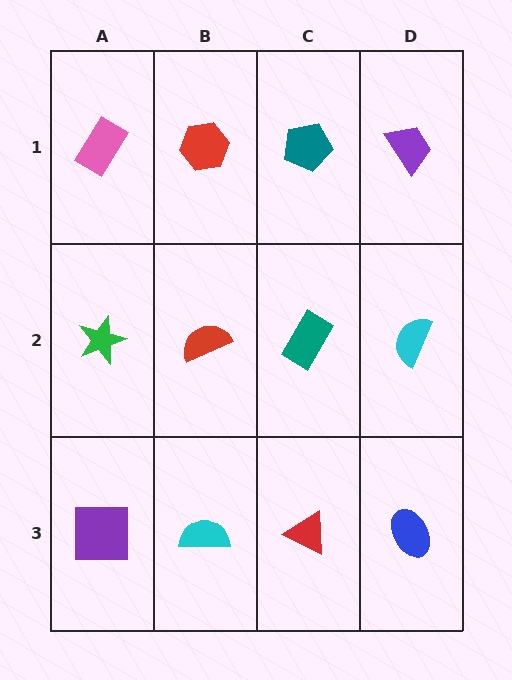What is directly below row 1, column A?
A green star.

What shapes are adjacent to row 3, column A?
A green star (row 2, column A), a cyan semicircle (row 3, column B).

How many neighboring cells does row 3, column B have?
3.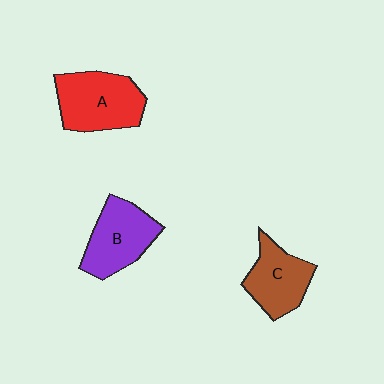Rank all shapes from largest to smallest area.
From largest to smallest: A (red), B (purple), C (brown).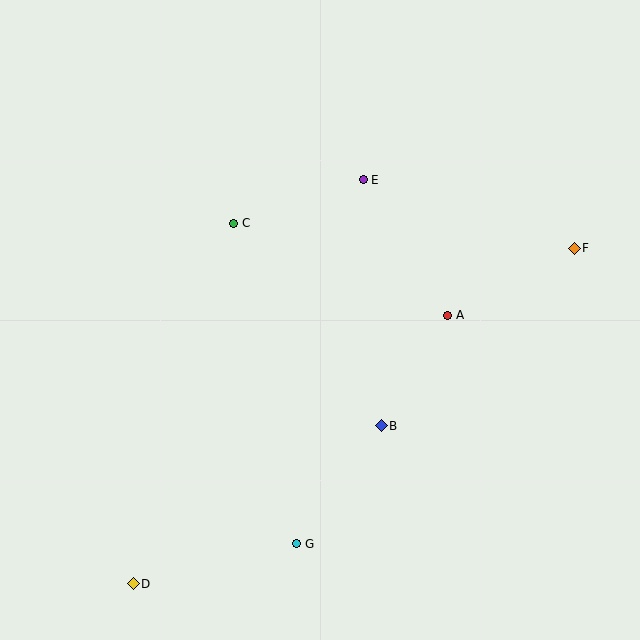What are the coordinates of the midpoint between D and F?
The midpoint between D and F is at (354, 416).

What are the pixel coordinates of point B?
Point B is at (381, 426).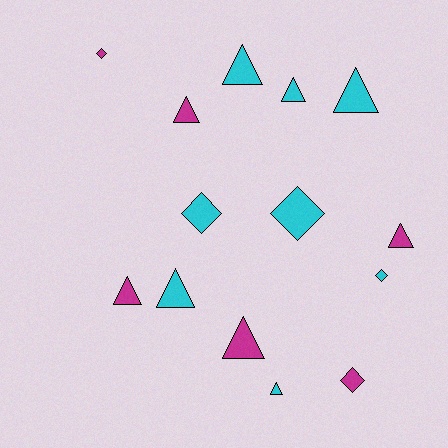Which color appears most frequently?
Cyan, with 8 objects.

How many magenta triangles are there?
There are 4 magenta triangles.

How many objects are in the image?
There are 14 objects.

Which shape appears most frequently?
Triangle, with 9 objects.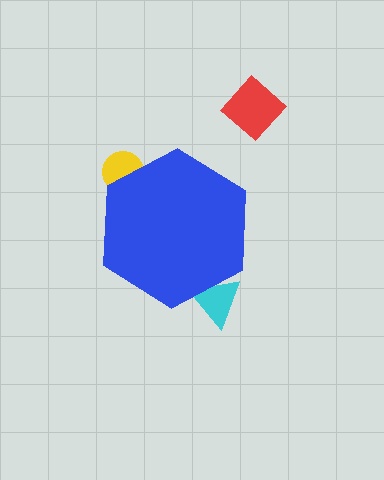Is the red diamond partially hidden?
No, the red diamond is fully visible.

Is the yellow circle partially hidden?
Yes, the yellow circle is partially hidden behind the blue hexagon.